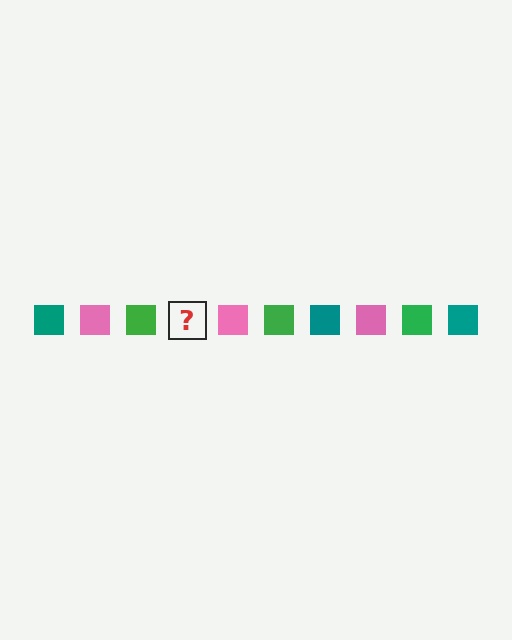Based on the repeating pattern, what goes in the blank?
The blank should be a teal square.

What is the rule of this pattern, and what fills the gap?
The rule is that the pattern cycles through teal, pink, green squares. The gap should be filled with a teal square.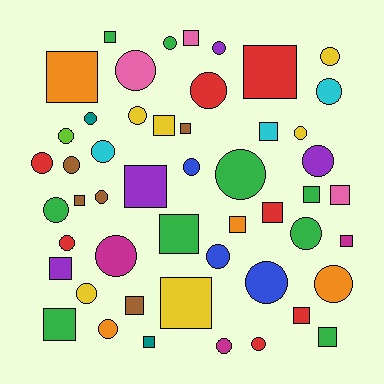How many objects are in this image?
There are 50 objects.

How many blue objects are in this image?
There are 3 blue objects.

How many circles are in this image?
There are 28 circles.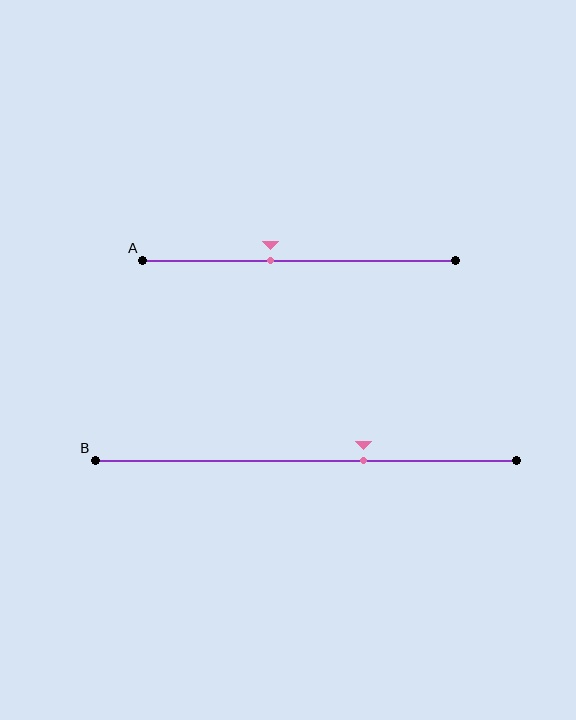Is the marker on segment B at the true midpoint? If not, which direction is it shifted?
No, the marker on segment B is shifted to the right by about 14% of the segment length.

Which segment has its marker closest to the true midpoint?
Segment A has its marker closest to the true midpoint.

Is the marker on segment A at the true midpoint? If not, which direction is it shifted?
No, the marker on segment A is shifted to the left by about 9% of the segment length.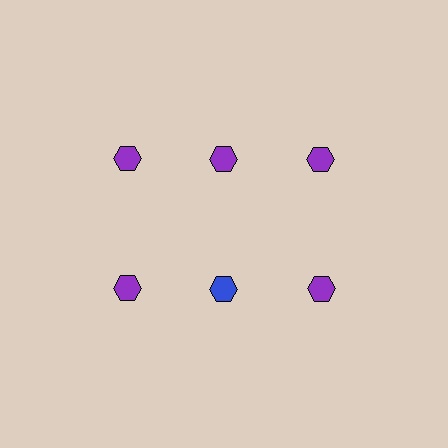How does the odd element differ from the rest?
It has a different color: blue instead of purple.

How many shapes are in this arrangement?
There are 6 shapes arranged in a grid pattern.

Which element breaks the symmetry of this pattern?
The blue hexagon in the second row, second from left column breaks the symmetry. All other shapes are purple hexagons.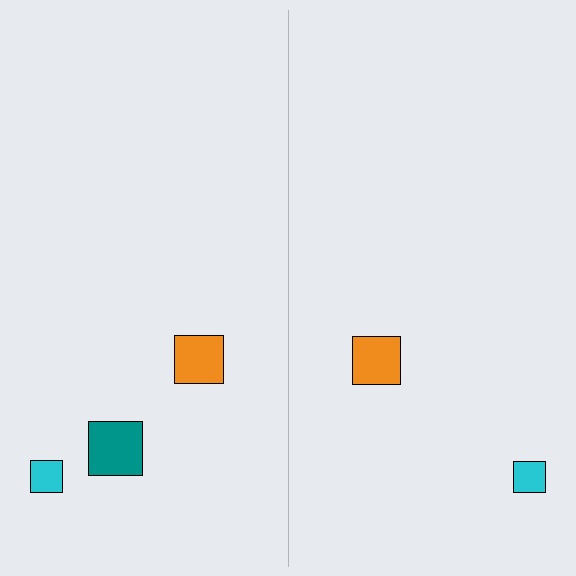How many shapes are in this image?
There are 5 shapes in this image.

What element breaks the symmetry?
A teal square is missing from the right side.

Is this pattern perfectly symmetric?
No, the pattern is not perfectly symmetric. A teal square is missing from the right side.